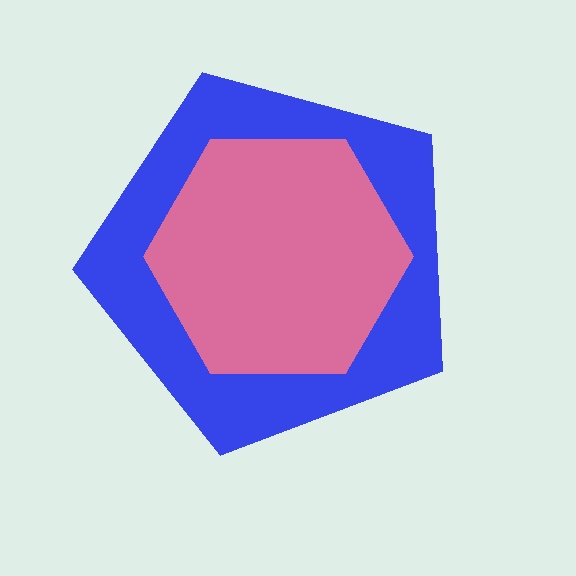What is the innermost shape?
The pink hexagon.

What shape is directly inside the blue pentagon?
The pink hexagon.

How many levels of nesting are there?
2.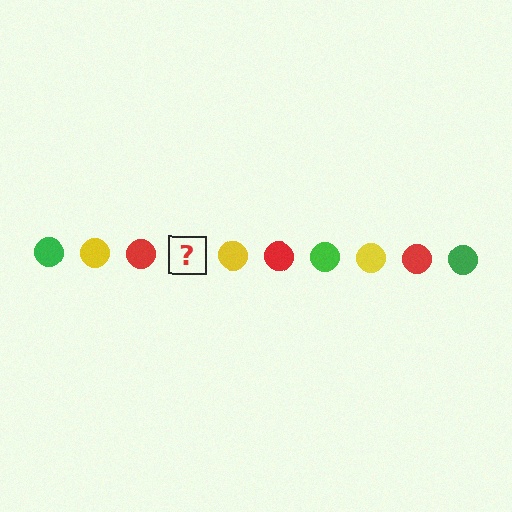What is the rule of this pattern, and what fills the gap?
The rule is that the pattern cycles through green, yellow, red circles. The gap should be filled with a green circle.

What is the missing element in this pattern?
The missing element is a green circle.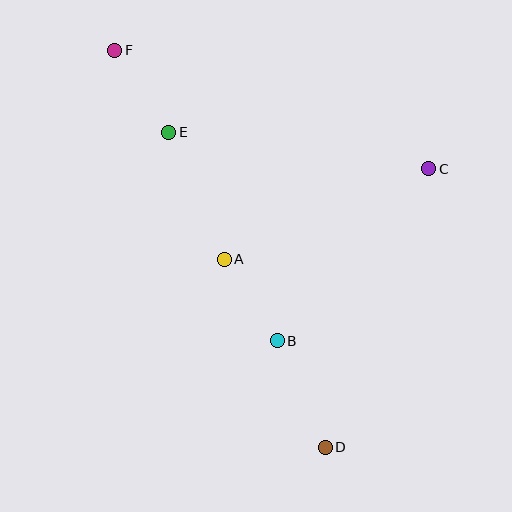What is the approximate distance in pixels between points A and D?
The distance between A and D is approximately 213 pixels.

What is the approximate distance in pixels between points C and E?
The distance between C and E is approximately 262 pixels.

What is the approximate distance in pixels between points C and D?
The distance between C and D is approximately 297 pixels.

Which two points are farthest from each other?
Points D and F are farthest from each other.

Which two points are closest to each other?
Points A and B are closest to each other.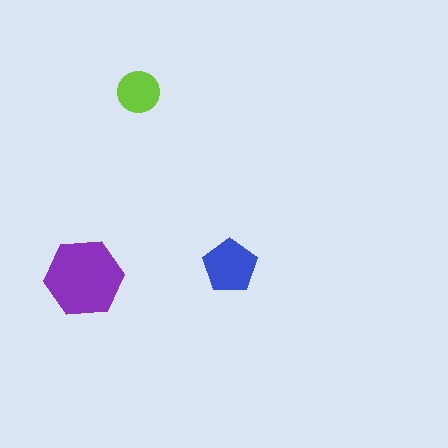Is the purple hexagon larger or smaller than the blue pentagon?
Larger.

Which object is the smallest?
The lime circle.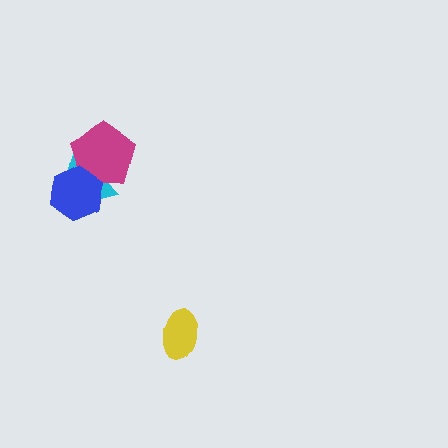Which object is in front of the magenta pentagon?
The blue hexagon is in front of the magenta pentagon.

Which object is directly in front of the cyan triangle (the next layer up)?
The magenta pentagon is directly in front of the cyan triangle.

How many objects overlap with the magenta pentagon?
2 objects overlap with the magenta pentagon.